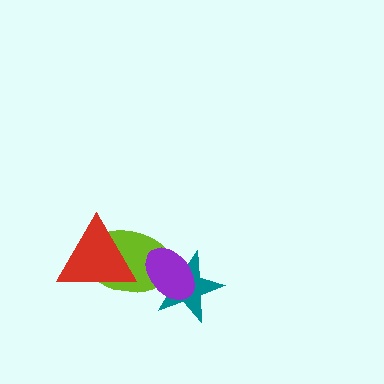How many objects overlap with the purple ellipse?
2 objects overlap with the purple ellipse.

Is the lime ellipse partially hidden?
Yes, it is partially covered by another shape.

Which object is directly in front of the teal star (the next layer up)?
The lime ellipse is directly in front of the teal star.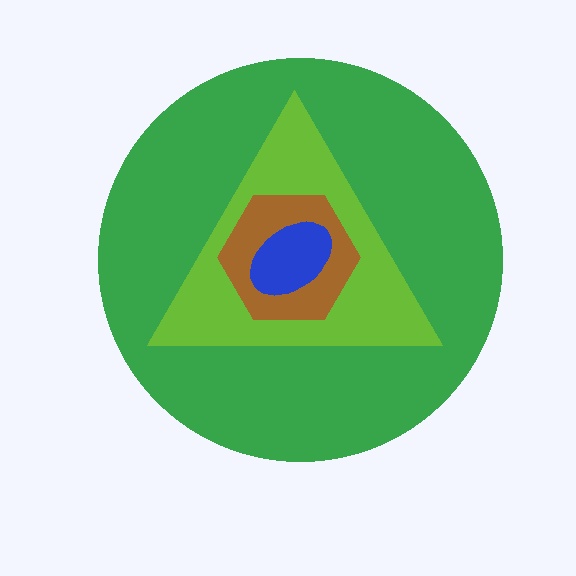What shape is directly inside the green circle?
The lime triangle.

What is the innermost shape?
The blue ellipse.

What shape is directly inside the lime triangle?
The brown hexagon.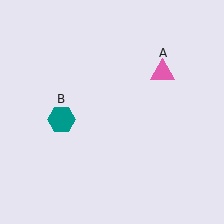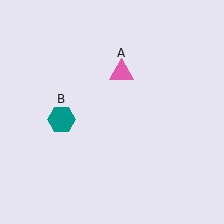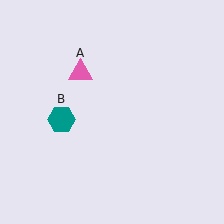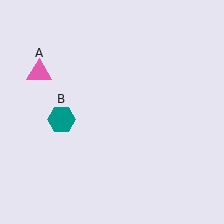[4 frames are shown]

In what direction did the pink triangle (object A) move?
The pink triangle (object A) moved left.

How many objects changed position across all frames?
1 object changed position: pink triangle (object A).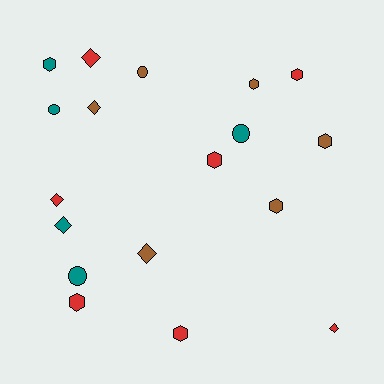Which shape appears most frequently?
Hexagon, with 8 objects.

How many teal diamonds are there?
There is 1 teal diamond.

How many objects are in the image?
There are 18 objects.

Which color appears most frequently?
Red, with 7 objects.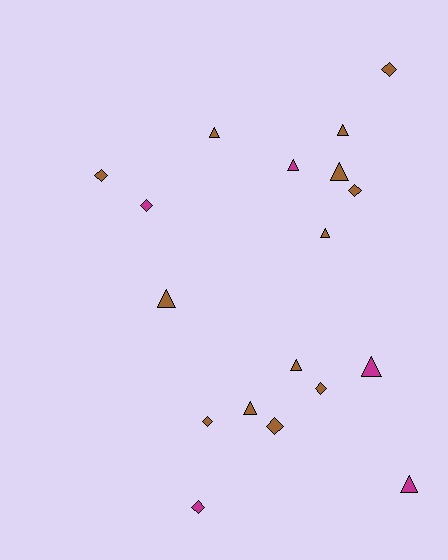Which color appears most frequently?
Brown, with 13 objects.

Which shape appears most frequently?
Triangle, with 10 objects.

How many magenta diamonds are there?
There are 2 magenta diamonds.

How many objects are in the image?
There are 18 objects.